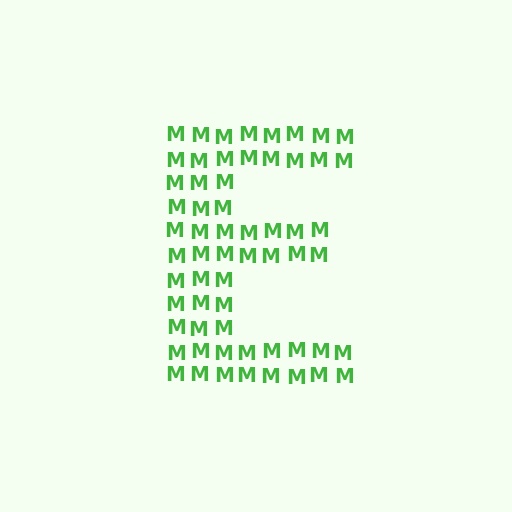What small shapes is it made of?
It is made of small letter M's.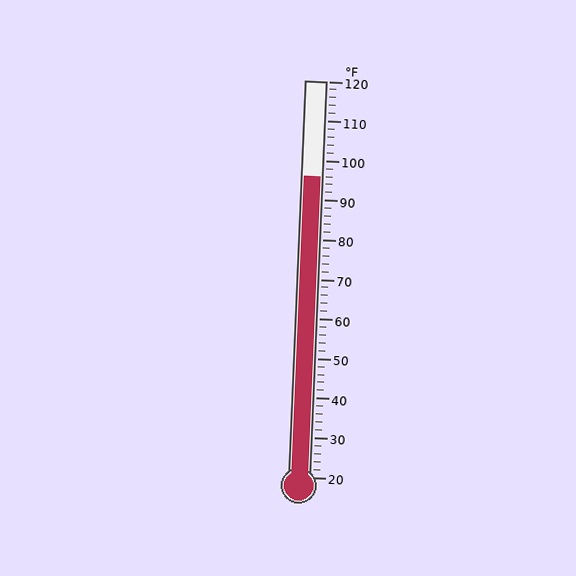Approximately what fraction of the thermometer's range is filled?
The thermometer is filled to approximately 75% of its range.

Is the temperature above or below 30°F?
The temperature is above 30°F.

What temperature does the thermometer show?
The thermometer shows approximately 96°F.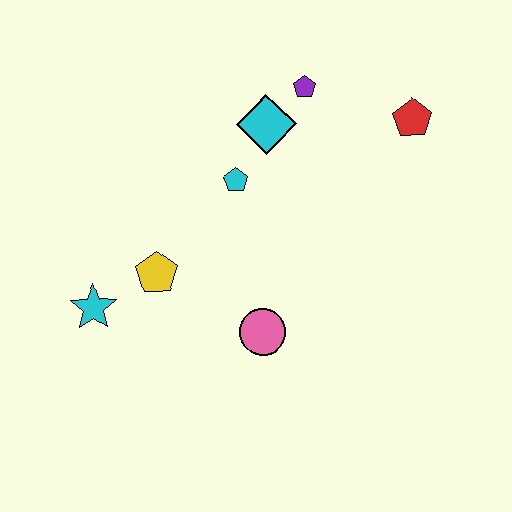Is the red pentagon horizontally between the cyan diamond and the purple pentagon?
No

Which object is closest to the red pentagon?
The purple pentagon is closest to the red pentagon.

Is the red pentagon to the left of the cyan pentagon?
No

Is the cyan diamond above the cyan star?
Yes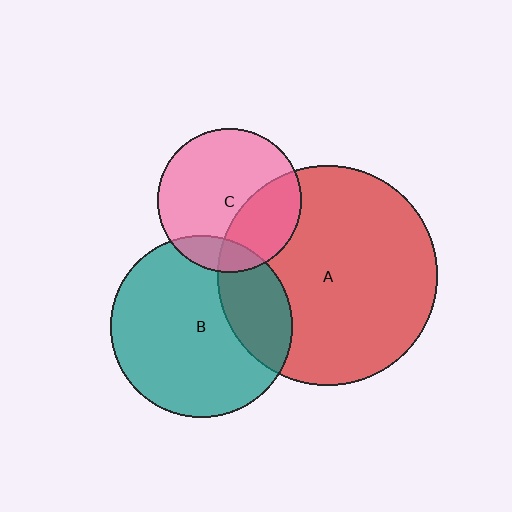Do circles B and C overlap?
Yes.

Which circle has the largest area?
Circle A (red).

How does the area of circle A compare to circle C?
Approximately 2.3 times.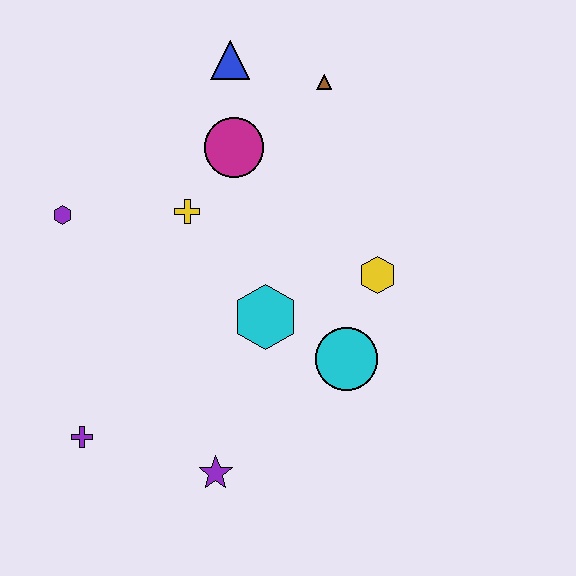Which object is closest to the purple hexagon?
The yellow cross is closest to the purple hexagon.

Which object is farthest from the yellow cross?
The purple star is farthest from the yellow cross.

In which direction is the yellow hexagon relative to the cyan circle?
The yellow hexagon is above the cyan circle.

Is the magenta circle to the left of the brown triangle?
Yes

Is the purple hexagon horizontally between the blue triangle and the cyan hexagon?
No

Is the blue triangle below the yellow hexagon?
No